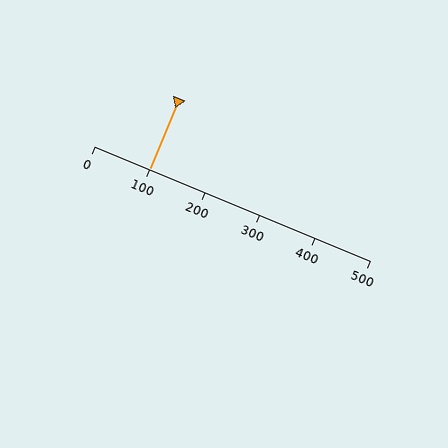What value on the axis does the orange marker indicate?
The marker indicates approximately 100.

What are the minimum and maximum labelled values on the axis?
The axis runs from 0 to 500.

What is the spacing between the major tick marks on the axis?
The major ticks are spaced 100 apart.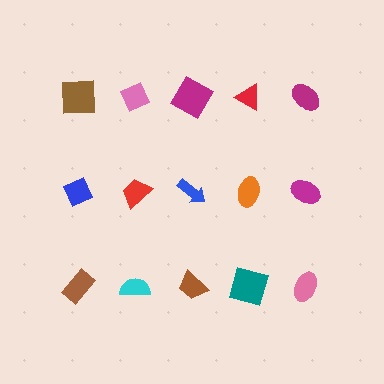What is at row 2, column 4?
An orange ellipse.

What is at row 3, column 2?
A cyan semicircle.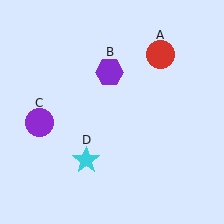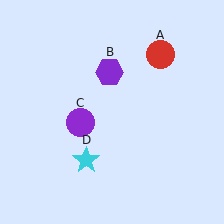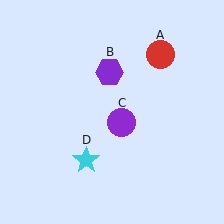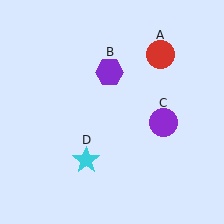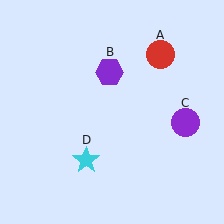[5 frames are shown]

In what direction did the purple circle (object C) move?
The purple circle (object C) moved right.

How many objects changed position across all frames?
1 object changed position: purple circle (object C).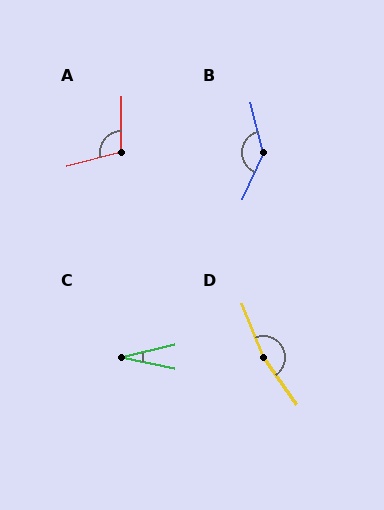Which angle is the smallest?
C, at approximately 25 degrees.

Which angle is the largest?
D, at approximately 167 degrees.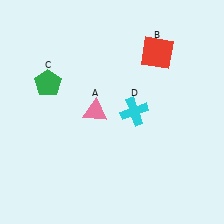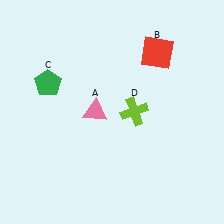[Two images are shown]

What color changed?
The cross (D) changed from cyan in Image 1 to lime in Image 2.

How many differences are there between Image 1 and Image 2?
There is 1 difference between the two images.